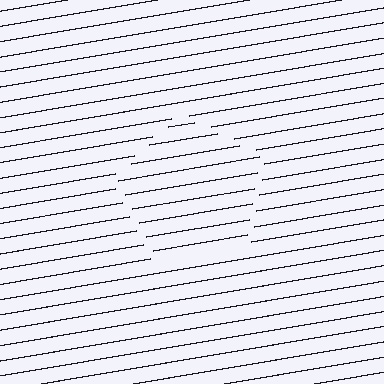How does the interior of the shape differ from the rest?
The interior of the shape contains the same grating, shifted by half a period — the contour is defined by the phase discontinuity where line-ends from the inner and outer gratings abut.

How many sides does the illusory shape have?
5 sides — the line-ends trace a pentagon.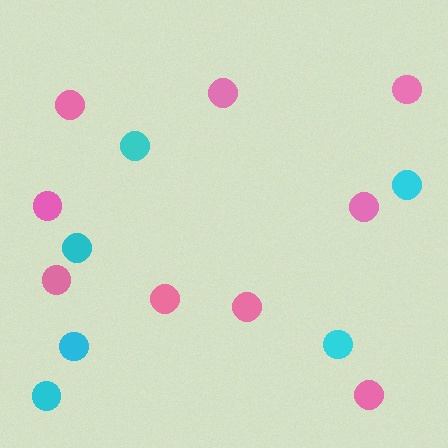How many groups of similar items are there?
There are 2 groups: one group of cyan circles (6) and one group of pink circles (9).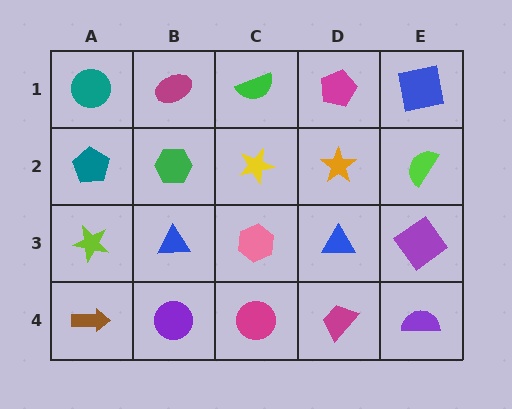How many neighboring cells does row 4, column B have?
3.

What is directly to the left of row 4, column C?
A purple circle.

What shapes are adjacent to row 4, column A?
A lime star (row 3, column A), a purple circle (row 4, column B).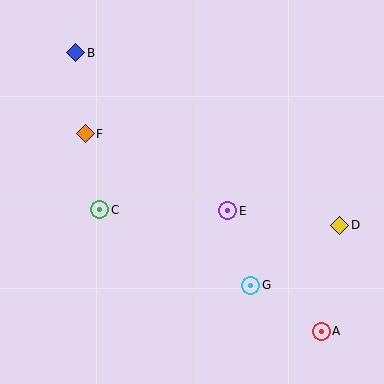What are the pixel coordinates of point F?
Point F is at (85, 134).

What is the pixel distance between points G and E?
The distance between G and E is 78 pixels.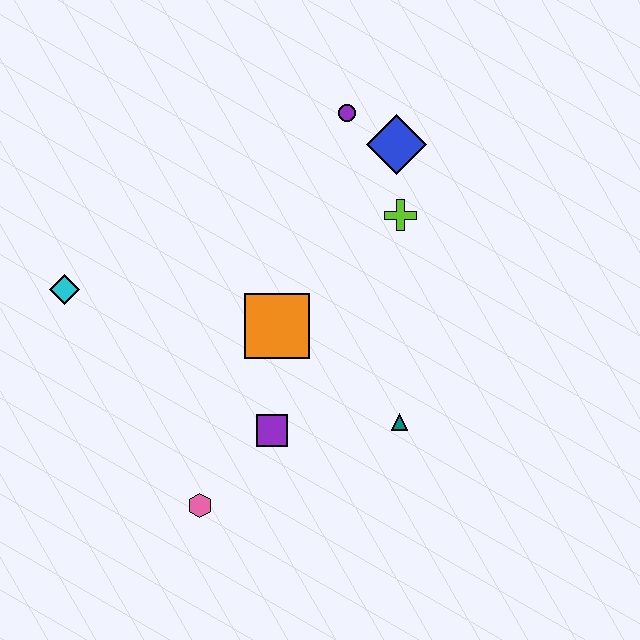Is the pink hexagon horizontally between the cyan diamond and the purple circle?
Yes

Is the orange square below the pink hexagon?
No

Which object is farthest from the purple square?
The purple circle is farthest from the purple square.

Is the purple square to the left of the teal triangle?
Yes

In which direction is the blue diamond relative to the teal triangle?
The blue diamond is above the teal triangle.